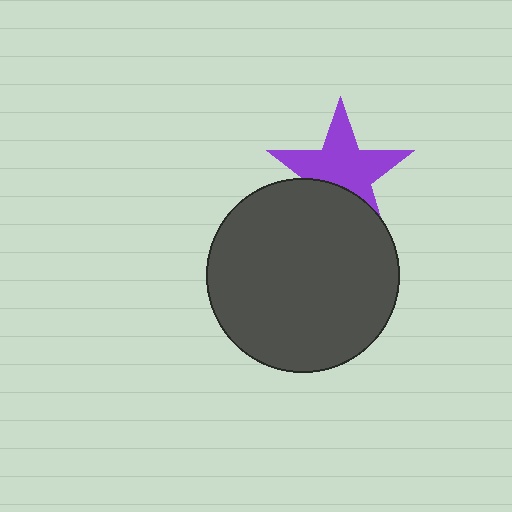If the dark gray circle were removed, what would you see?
You would see the complete purple star.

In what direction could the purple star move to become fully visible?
The purple star could move up. That would shift it out from behind the dark gray circle entirely.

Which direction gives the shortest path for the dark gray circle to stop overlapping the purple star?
Moving down gives the shortest separation.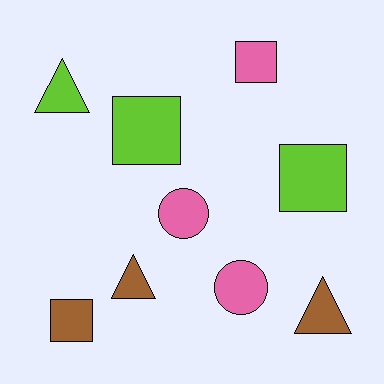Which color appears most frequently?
Pink, with 3 objects.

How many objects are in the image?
There are 9 objects.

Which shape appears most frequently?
Square, with 4 objects.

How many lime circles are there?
There are no lime circles.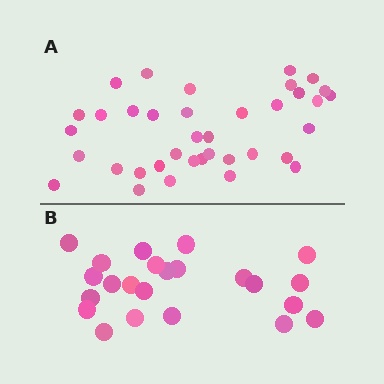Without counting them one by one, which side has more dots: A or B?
Region A (the top region) has more dots.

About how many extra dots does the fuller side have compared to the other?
Region A has approximately 15 more dots than region B.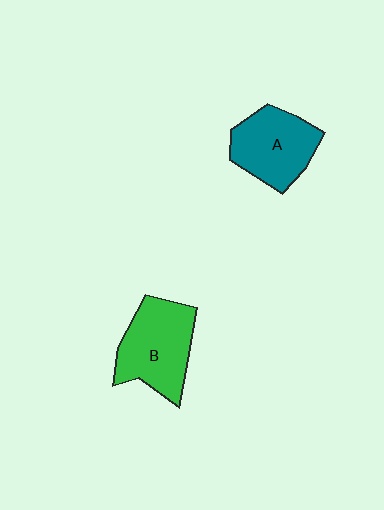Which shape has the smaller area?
Shape A (teal).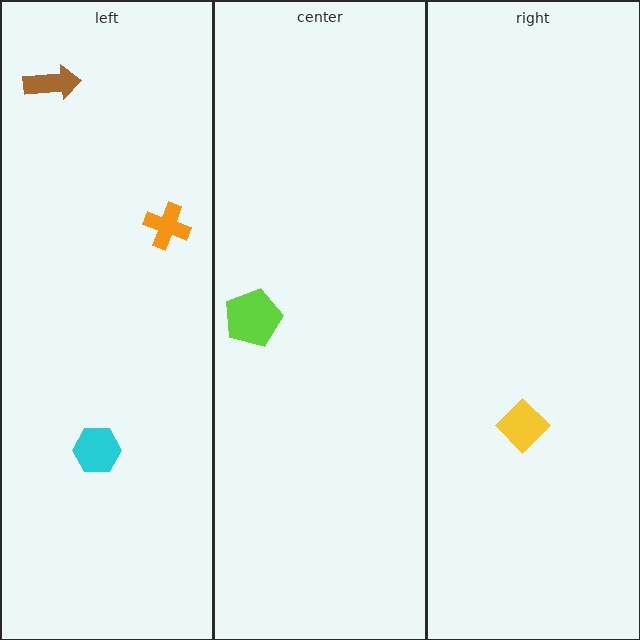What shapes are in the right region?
The yellow diamond.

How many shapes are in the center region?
1.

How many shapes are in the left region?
3.